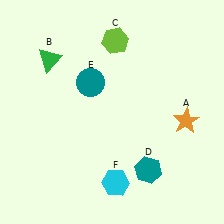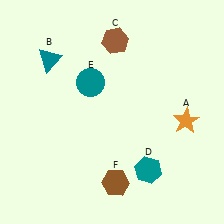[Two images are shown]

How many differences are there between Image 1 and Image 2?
There are 3 differences between the two images.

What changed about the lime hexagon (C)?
In Image 1, C is lime. In Image 2, it changed to brown.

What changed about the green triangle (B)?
In Image 1, B is green. In Image 2, it changed to teal.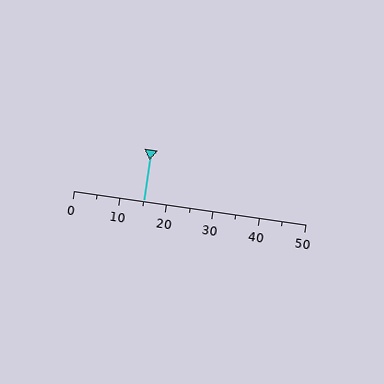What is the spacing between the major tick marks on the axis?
The major ticks are spaced 10 apart.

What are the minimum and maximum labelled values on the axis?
The axis runs from 0 to 50.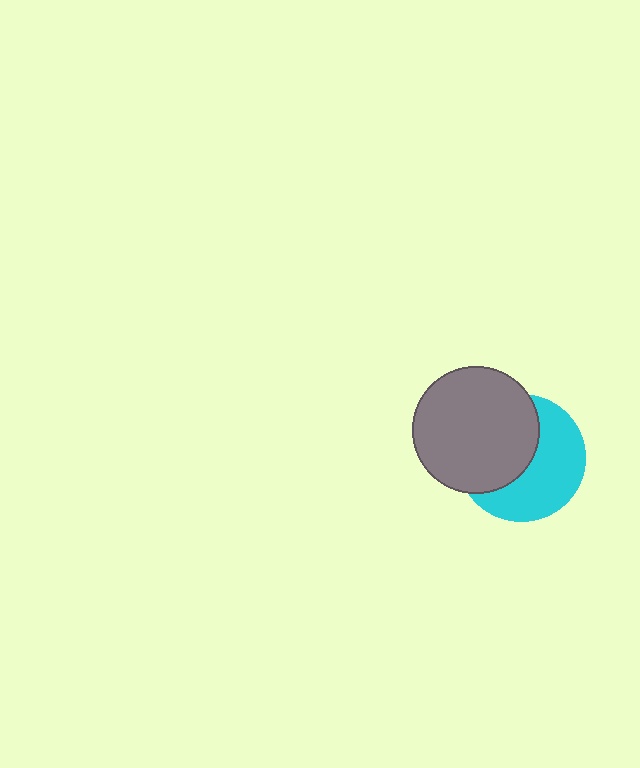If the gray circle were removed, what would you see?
You would see the complete cyan circle.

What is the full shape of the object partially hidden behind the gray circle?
The partially hidden object is a cyan circle.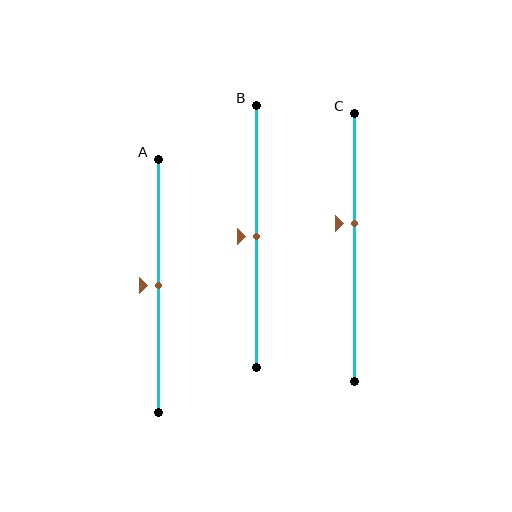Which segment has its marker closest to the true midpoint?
Segment A has its marker closest to the true midpoint.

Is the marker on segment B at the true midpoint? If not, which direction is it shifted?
Yes, the marker on segment B is at the true midpoint.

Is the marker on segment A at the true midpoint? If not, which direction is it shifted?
Yes, the marker on segment A is at the true midpoint.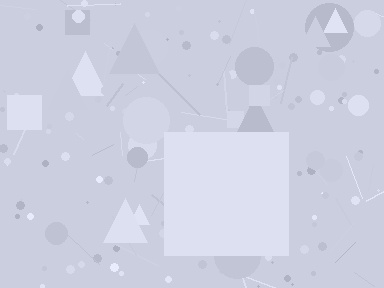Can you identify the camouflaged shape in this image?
The camouflaged shape is a square.